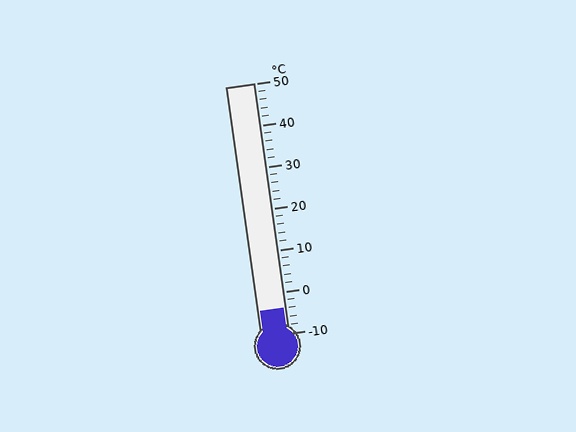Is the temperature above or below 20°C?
The temperature is below 20°C.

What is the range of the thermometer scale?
The thermometer scale ranges from -10°C to 50°C.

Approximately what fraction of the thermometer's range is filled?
The thermometer is filled to approximately 10% of its range.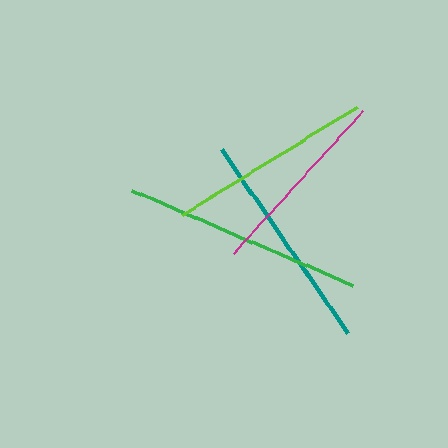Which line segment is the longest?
The green line is the longest at approximately 241 pixels.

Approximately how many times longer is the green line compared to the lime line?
The green line is approximately 1.2 times the length of the lime line.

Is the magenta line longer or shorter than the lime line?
The lime line is longer than the magenta line.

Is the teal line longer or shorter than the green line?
The green line is longer than the teal line.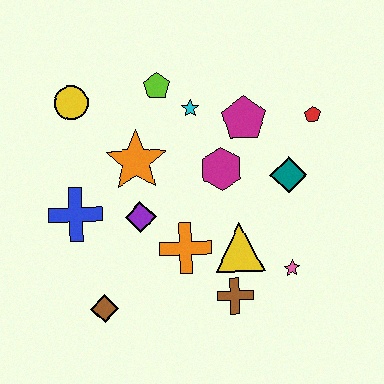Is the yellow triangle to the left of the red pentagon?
Yes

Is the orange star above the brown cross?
Yes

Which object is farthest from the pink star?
The yellow circle is farthest from the pink star.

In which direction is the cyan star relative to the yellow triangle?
The cyan star is above the yellow triangle.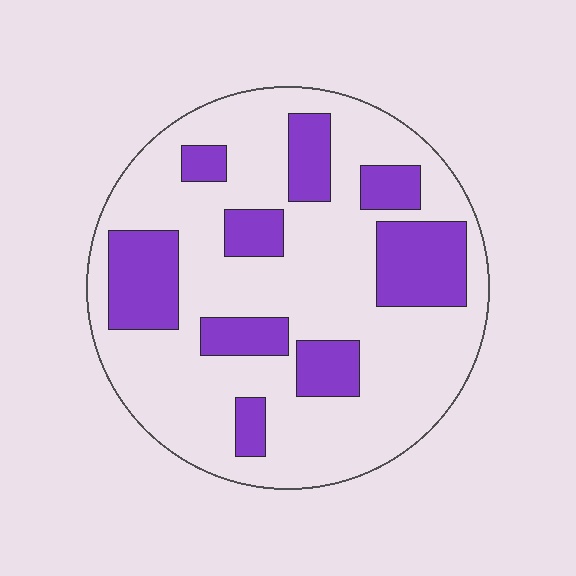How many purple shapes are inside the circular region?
9.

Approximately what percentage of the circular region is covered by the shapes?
Approximately 25%.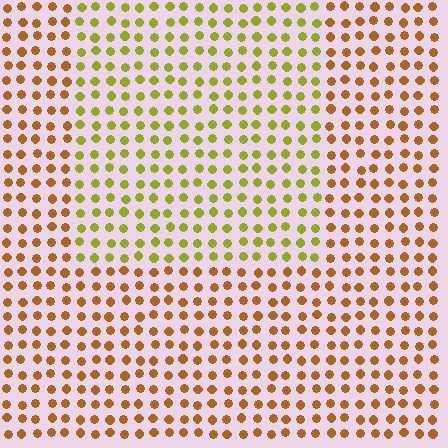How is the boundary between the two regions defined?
The boundary is defined purely by a slight shift in hue (about 40 degrees). Spacing, size, and orientation are identical on both sides.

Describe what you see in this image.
The image is filled with small brown elements in a uniform arrangement. A rectangle-shaped region is visible where the elements are tinted to a slightly different hue, forming a subtle color boundary.